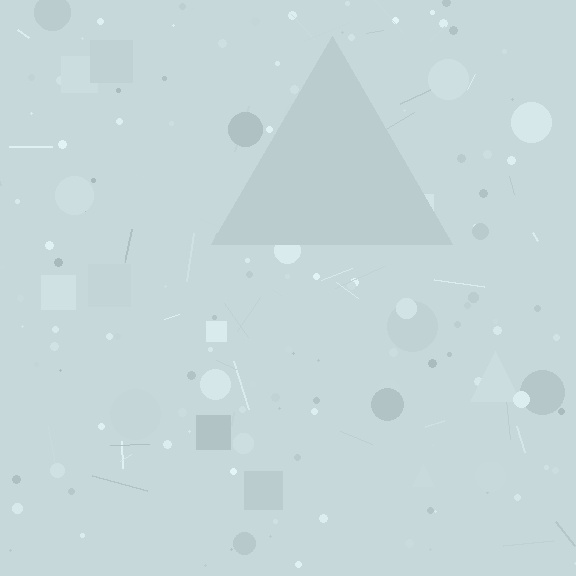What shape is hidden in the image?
A triangle is hidden in the image.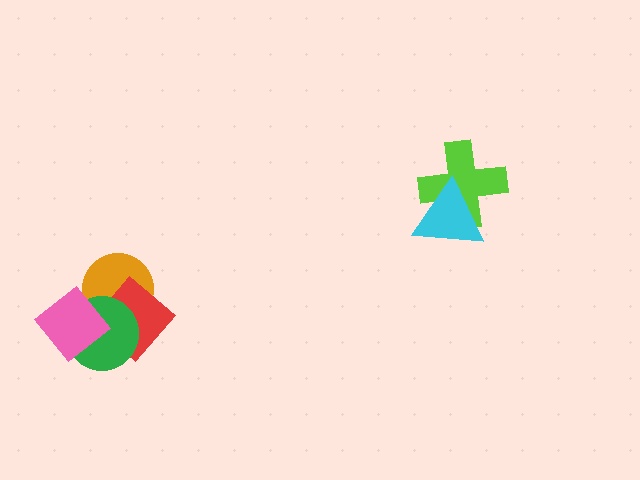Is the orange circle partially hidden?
Yes, it is partially covered by another shape.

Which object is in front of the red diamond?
The green circle is in front of the red diamond.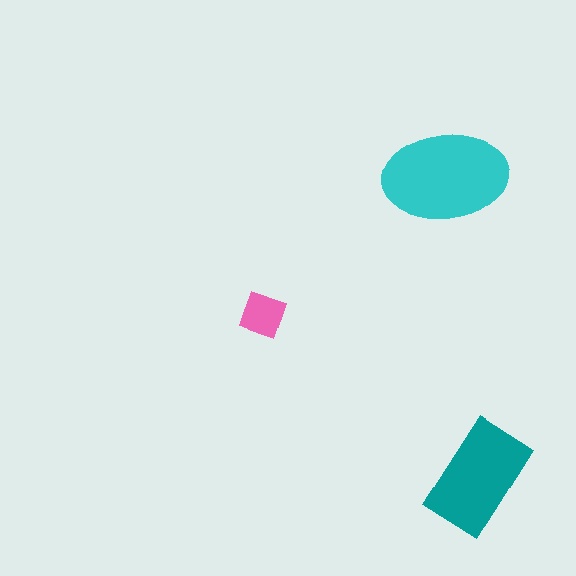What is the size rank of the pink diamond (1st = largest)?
3rd.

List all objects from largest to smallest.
The cyan ellipse, the teal rectangle, the pink diamond.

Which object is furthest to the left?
The pink diamond is leftmost.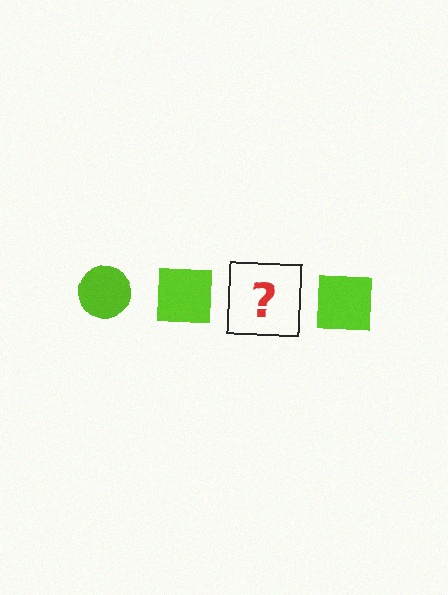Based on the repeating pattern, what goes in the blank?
The blank should be a lime circle.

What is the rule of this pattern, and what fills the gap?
The rule is that the pattern cycles through circle, square shapes in lime. The gap should be filled with a lime circle.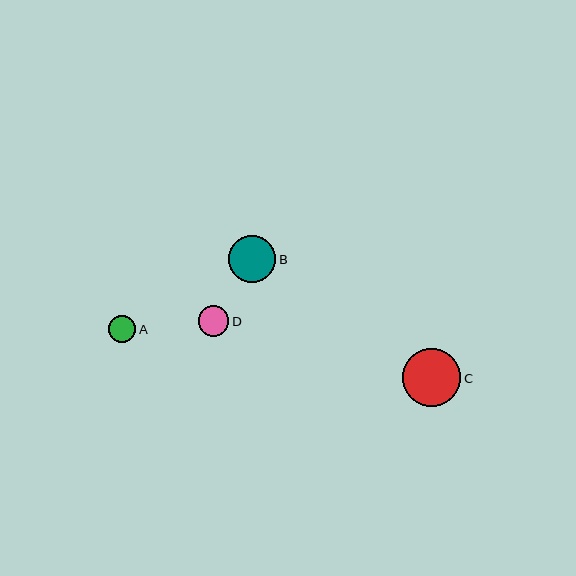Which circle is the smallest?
Circle A is the smallest with a size of approximately 27 pixels.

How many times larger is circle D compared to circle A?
Circle D is approximately 1.1 times the size of circle A.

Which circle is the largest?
Circle C is the largest with a size of approximately 58 pixels.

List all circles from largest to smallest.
From largest to smallest: C, B, D, A.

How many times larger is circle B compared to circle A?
Circle B is approximately 1.7 times the size of circle A.